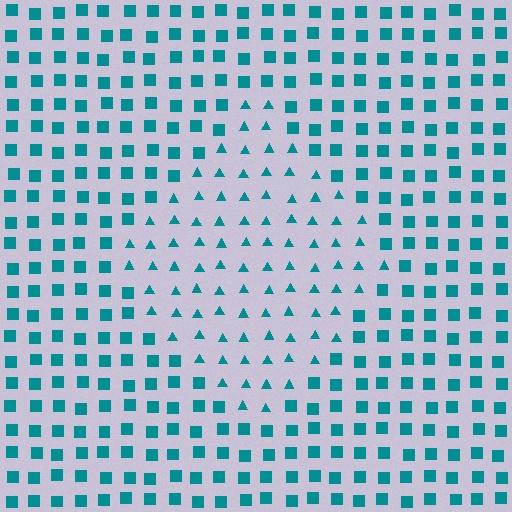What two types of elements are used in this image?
The image uses triangles inside the diamond region and squares outside it.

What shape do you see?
I see a diamond.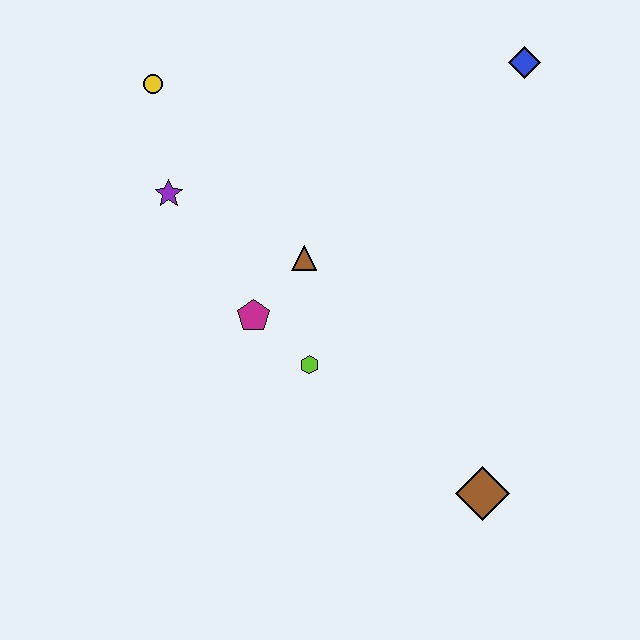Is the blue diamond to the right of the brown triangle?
Yes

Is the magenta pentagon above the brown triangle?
No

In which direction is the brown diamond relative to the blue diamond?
The brown diamond is below the blue diamond.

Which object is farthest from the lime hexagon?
The blue diamond is farthest from the lime hexagon.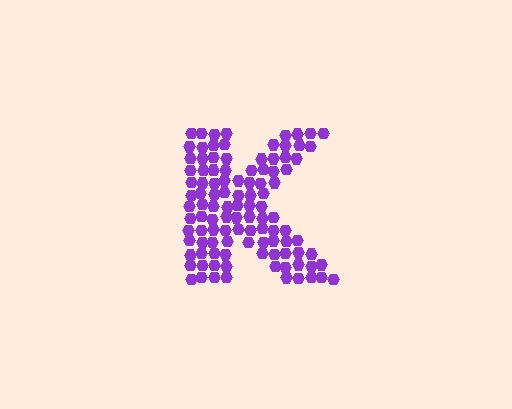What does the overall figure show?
The overall figure shows the letter K.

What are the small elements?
The small elements are hexagons.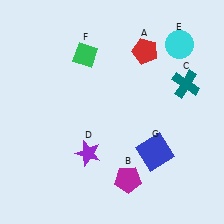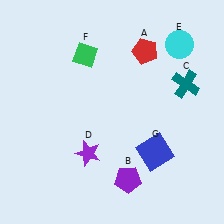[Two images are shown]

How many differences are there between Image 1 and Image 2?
There is 1 difference between the two images.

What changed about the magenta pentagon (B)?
In Image 1, B is magenta. In Image 2, it changed to purple.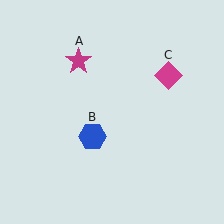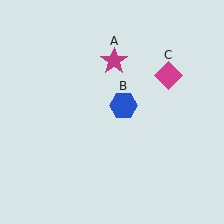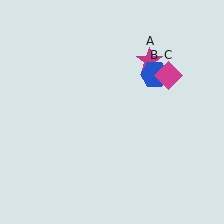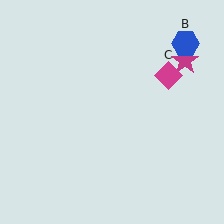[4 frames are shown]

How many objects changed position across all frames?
2 objects changed position: magenta star (object A), blue hexagon (object B).